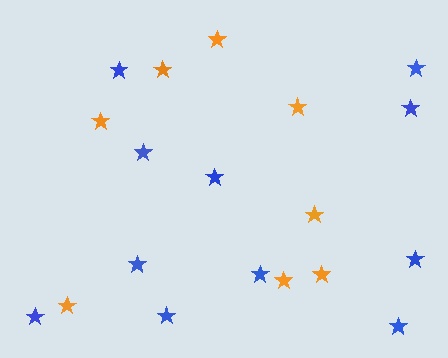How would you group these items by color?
There are 2 groups: one group of orange stars (8) and one group of blue stars (11).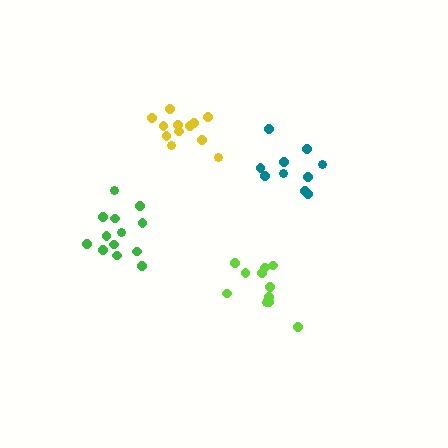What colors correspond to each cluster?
The clusters are colored: lime, yellow, teal, green.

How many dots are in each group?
Group 1: 11 dots, Group 2: 12 dots, Group 3: 10 dots, Group 4: 13 dots (46 total).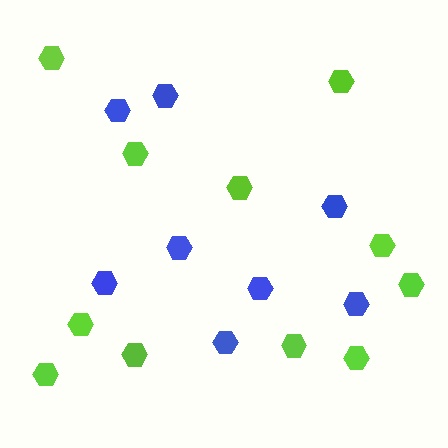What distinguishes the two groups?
There are 2 groups: one group of blue hexagons (8) and one group of lime hexagons (11).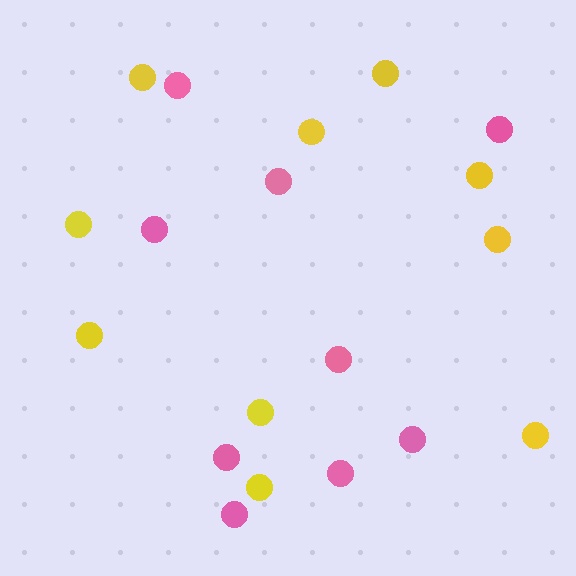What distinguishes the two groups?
There are 2 groups: one group of pink circles (9) and one group of yellow circles (10).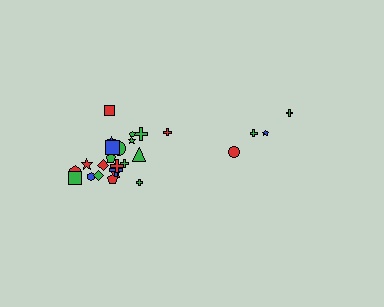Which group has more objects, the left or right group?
The left group.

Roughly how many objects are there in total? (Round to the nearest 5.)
Roughly 25 objects in total.